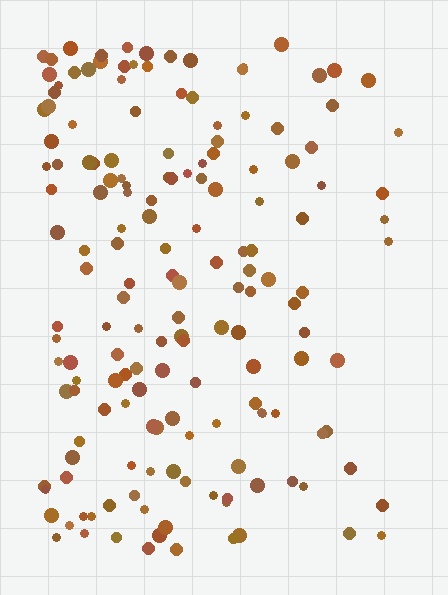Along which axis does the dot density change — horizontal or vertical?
Horizontal.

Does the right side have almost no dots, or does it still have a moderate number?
Still a moderate number, just noticeably fewer than the left.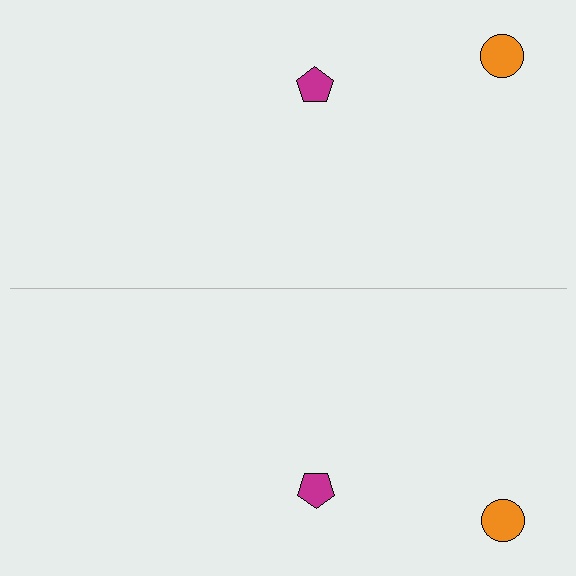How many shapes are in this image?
There are 4 shapes in this image.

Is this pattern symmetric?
Yes, this pattern has bilateral (reflection) symmetry.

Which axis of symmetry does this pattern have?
The pattern has a horizontal axis of symmetry running through the center of the image.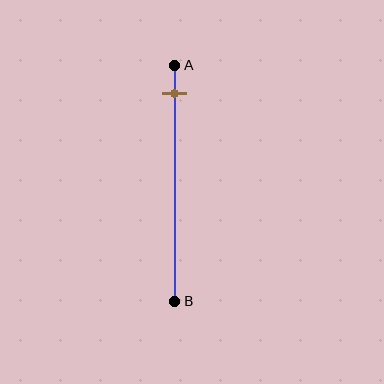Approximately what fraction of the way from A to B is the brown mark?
The brown mark is approximately 10% of the way from A to B.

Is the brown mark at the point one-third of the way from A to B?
No, the mark is at about 10% from A, not at the 33% one-third point.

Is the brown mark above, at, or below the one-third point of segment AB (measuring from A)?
The brown mark is above the one-third point of segment AB.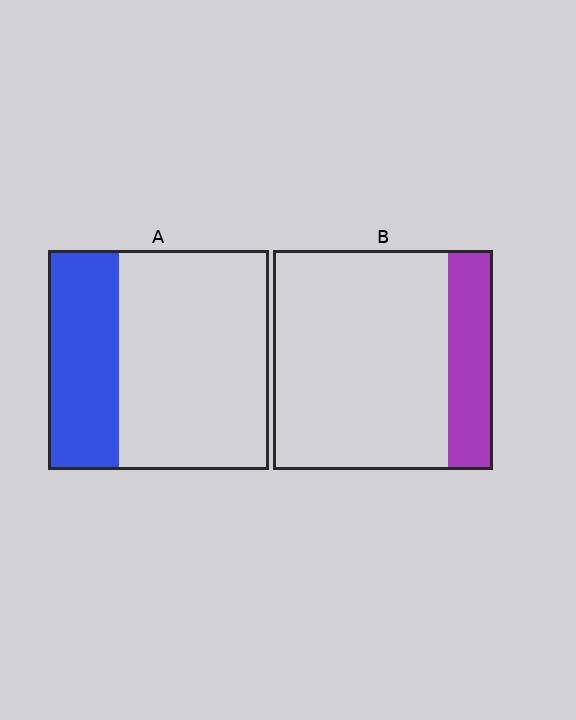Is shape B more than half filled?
No.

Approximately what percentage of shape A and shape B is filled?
A is approximately 30% and B is approximately 20%.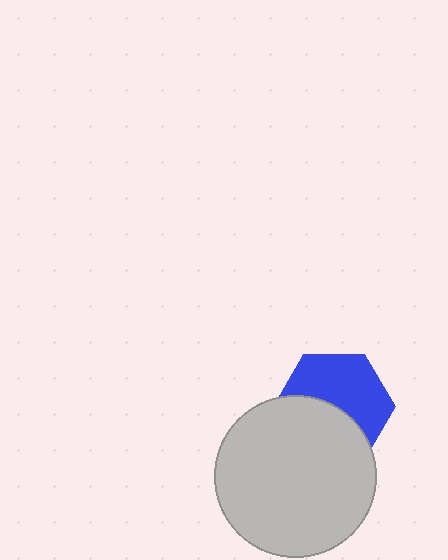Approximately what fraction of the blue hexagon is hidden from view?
Roughly 45% of the blue hexagon is hidden behind the light gray circle.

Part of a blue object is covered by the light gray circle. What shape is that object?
It is a hexagon.